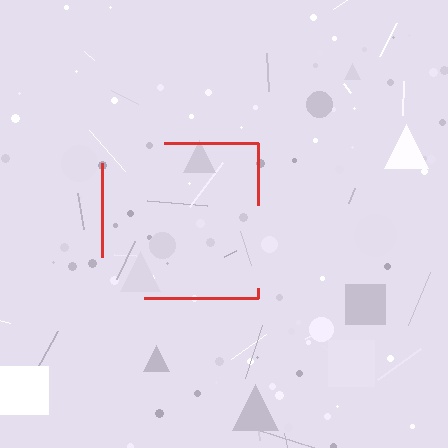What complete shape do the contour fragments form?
The contour fragments form a square.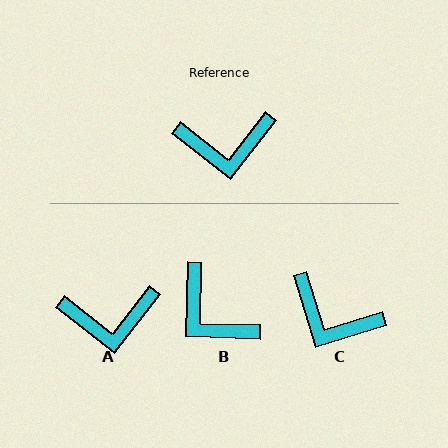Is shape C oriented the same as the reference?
No, it is off by about 35 degrees.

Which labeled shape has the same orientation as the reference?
A.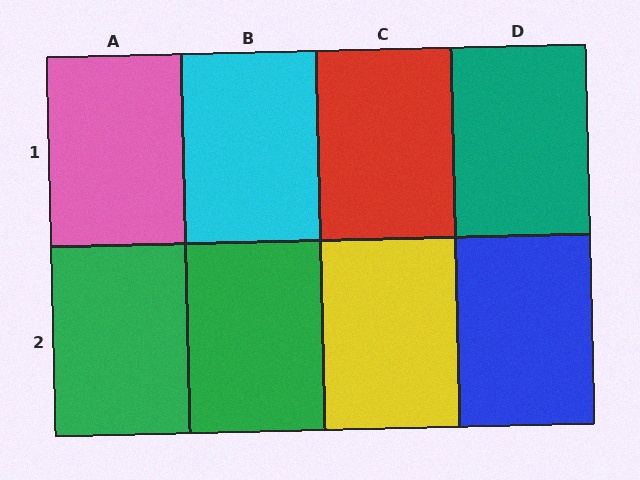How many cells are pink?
1 cell is pink.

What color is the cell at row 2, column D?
Blue.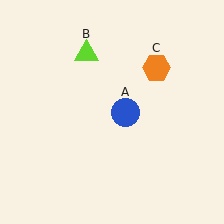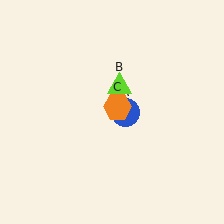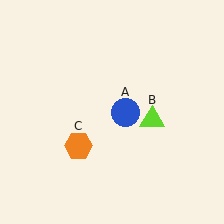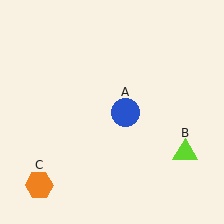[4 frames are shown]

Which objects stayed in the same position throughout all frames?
Blue circle (object A) remained stationary.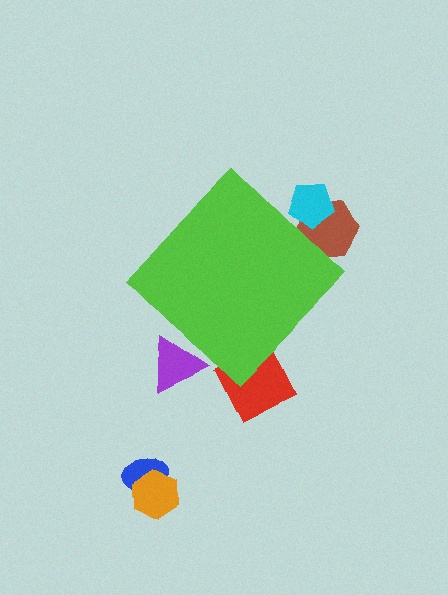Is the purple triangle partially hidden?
Yes, the purple triangle is partially hidden behind the lime diamond.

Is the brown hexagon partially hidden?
Yes, the brown hexagon is partially hidden behind the lime diamond.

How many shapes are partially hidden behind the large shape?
4 shapes are partially hidden.